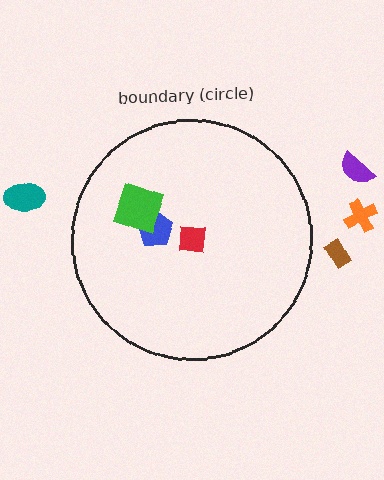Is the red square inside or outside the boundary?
Inside.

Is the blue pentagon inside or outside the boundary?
Inside.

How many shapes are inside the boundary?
3 inside, 4 outside.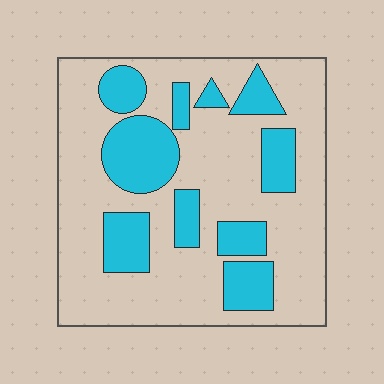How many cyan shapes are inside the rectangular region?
10.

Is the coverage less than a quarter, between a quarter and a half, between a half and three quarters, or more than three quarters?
Between a quarter and a half.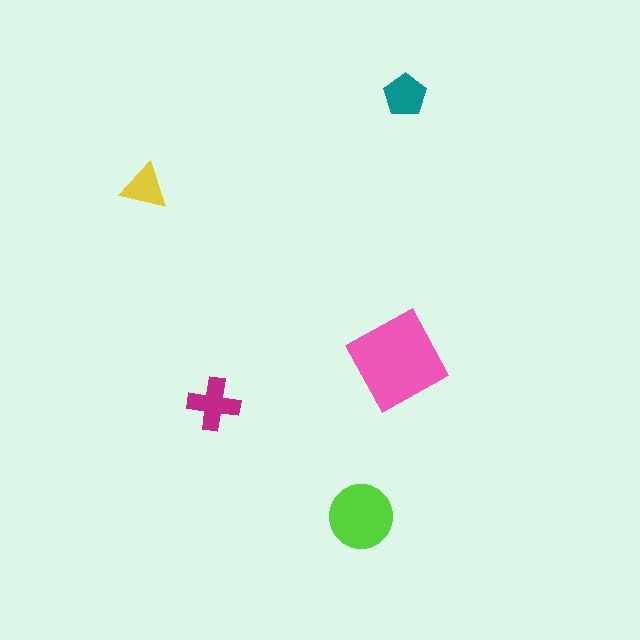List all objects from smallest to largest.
The yellow triangle, the teal pentagon, the magenta cross, the lime circle, the pink diamond.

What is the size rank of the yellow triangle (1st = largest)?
5th.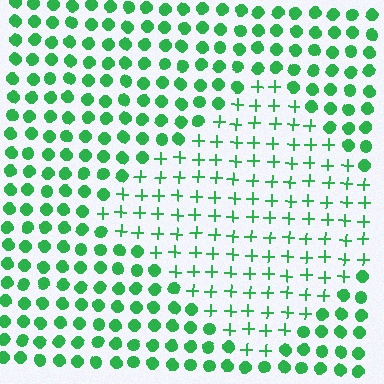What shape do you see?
I see a diamond.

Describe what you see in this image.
The image is filled with small green elements arranged in a uniform grid. A diamond-shaped region contains plus signs, while the surrounding area contains circles. The boundary is defined purely by the change in element shape.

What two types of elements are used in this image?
The image uses plus signs inside the diamond region and circles outside it.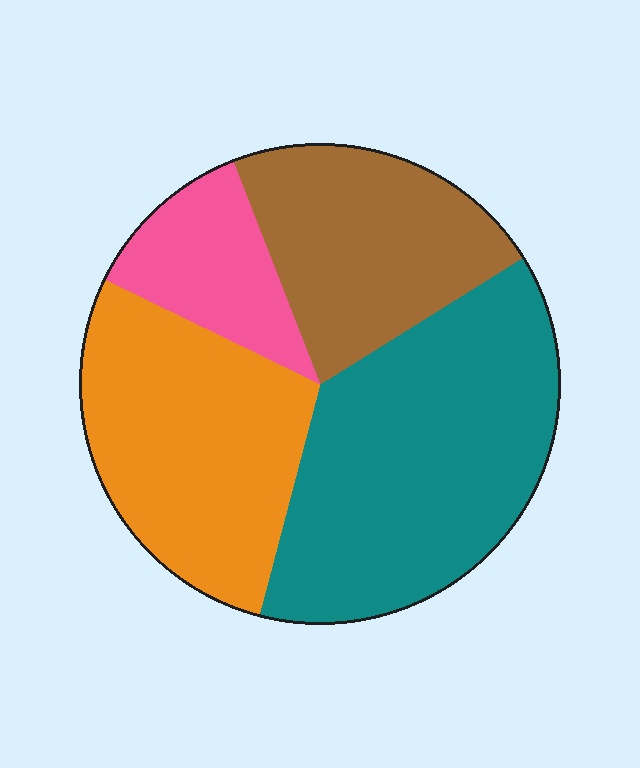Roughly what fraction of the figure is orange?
Orange takes up about one quarter (1/4) of the figure.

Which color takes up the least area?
Pink, at roughly 10%.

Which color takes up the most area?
Teal, at roughly 40%.